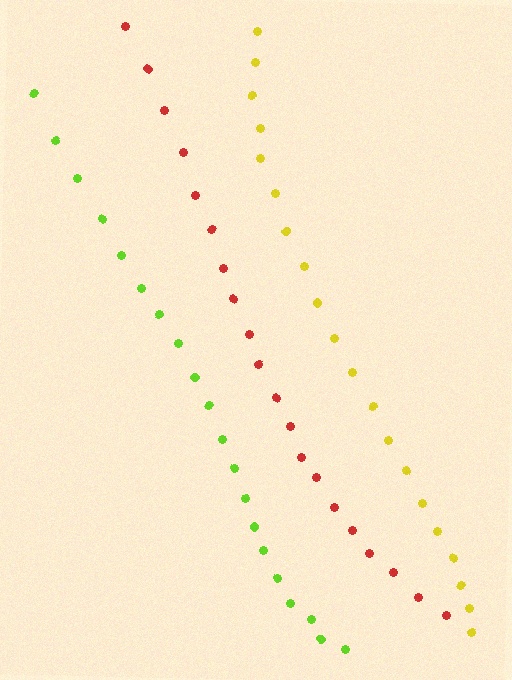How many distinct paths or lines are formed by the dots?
There are 3 distinct paths.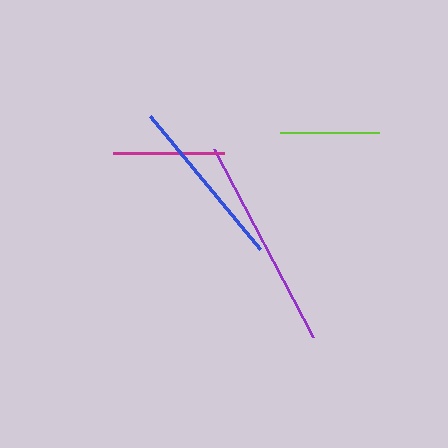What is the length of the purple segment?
The purple segment is approximately 213 pixels long.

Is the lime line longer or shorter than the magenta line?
The magenta line is longer than the lime line.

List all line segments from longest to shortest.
From longest to shortest: purple, blue, magenta, lime.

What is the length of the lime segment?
The lime segment is approximately 99 pixels long.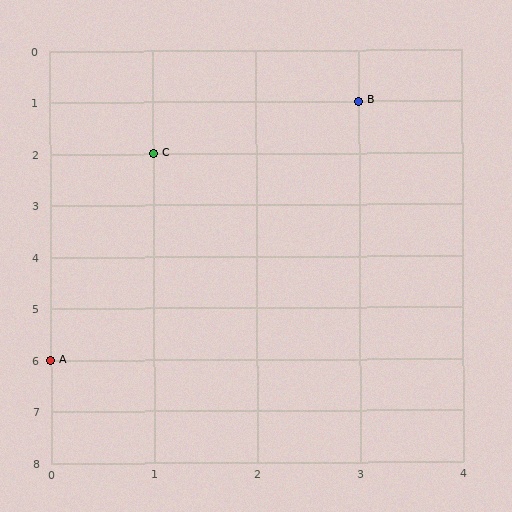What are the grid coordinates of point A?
Point A is at grid coordinates (0, 6).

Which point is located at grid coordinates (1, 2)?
Point C is at (1, 2).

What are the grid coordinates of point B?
Point B is at grid coordinates (3, 1).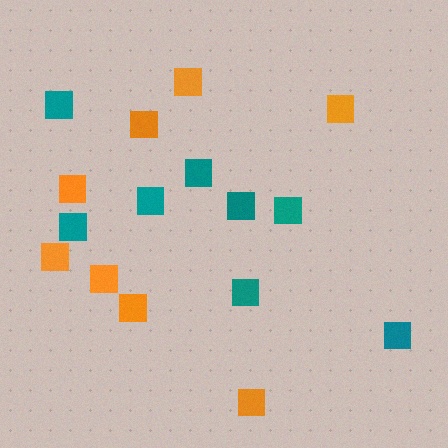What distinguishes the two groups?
There are 2 groups: one group of orange squares (8) and one group of teal squares (8).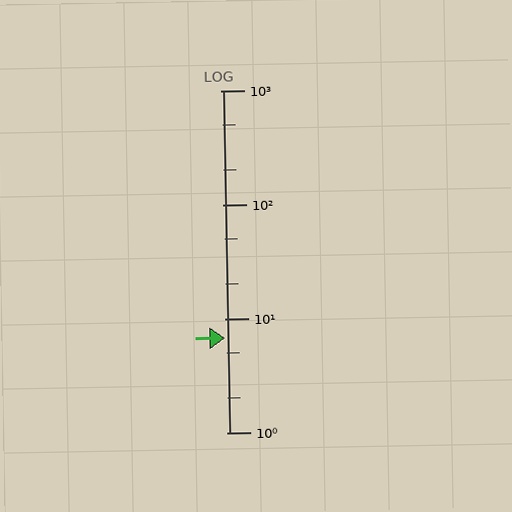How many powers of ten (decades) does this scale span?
The scale spans 3 decades, from 1 to 1000.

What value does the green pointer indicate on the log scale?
The pointer indicates approximately 6.8.